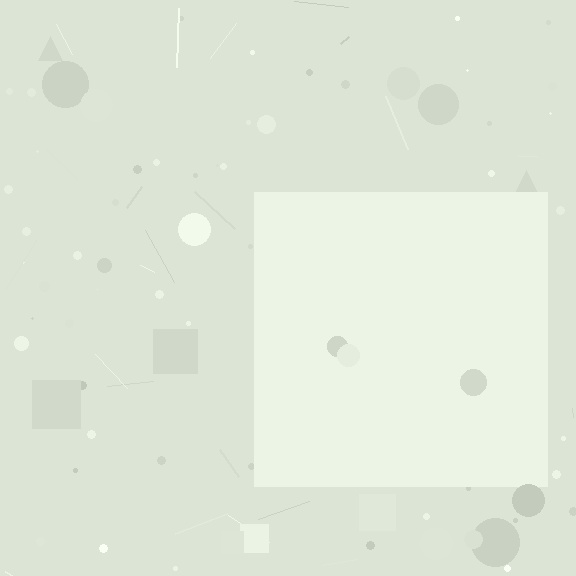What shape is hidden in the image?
A square is hidden in the image.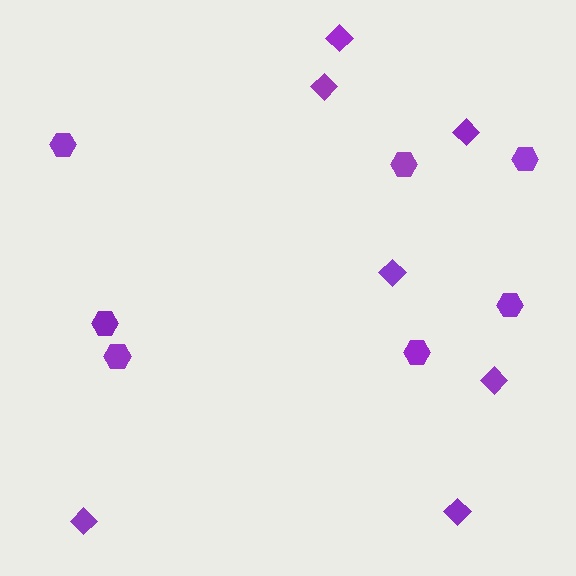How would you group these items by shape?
There are 2 groups: one group of diamonds (7) and one group of hexagons (7).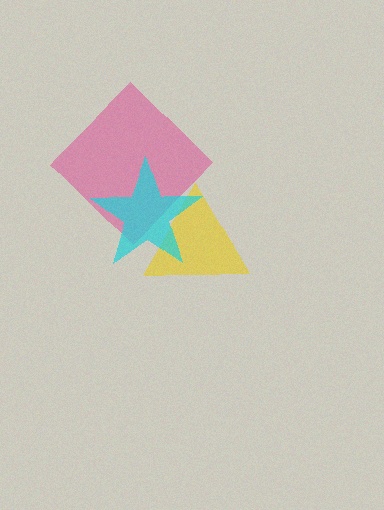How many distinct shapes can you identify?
There are 3 distinct shapes: a pink diamond, a yellow triangle, a cyan star.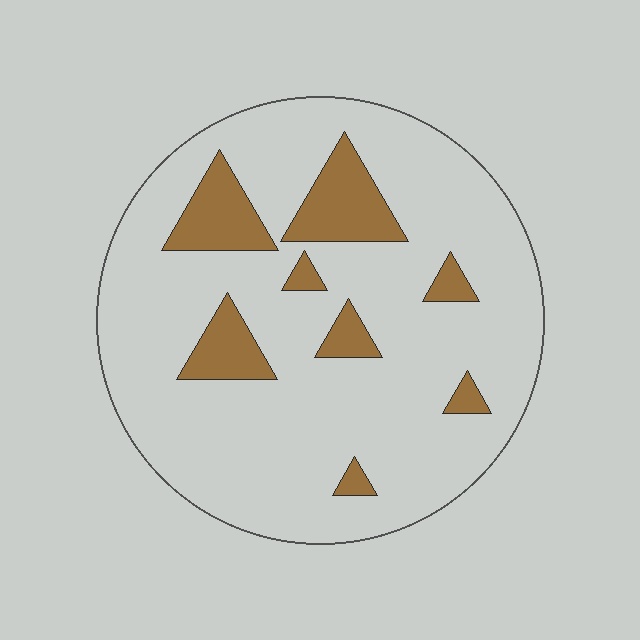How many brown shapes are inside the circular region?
8.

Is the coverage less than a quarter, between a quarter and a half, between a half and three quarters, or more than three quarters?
Less than a quarter.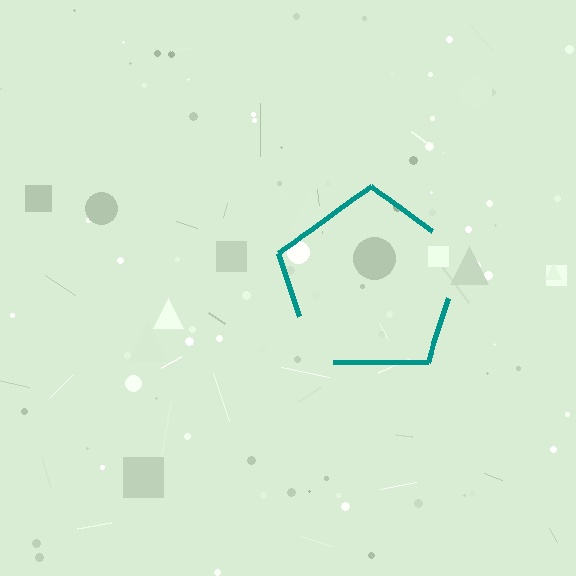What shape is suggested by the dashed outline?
The dashed outline suggests a pentagon.